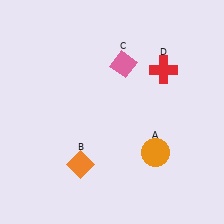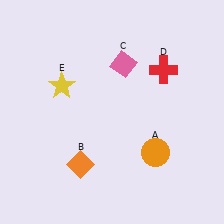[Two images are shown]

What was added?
A yellow star (E) was added in Image 2.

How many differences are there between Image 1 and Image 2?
There is 1 difference between the two images.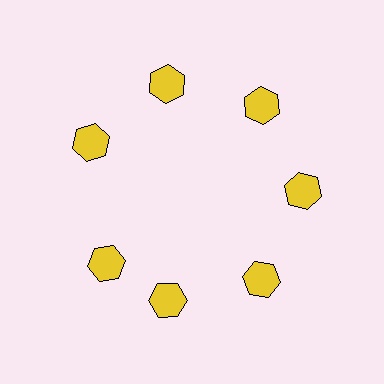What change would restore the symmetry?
The symmetry would be restored by rotating it back into even spacing with its neighbors so that all 7 hexagons sit at equal angles and equal distance from the center.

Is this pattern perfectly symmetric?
No. The 7 yellow hexagons are arranged in a ring, but one element near the 8 o'clock position is rotated out of alignment along the ring, breaking the 7-fold rotational symmetry.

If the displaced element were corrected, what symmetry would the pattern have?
It would have 7-fold rotational symmetry — the pattern would map onto itself every 51 degrees.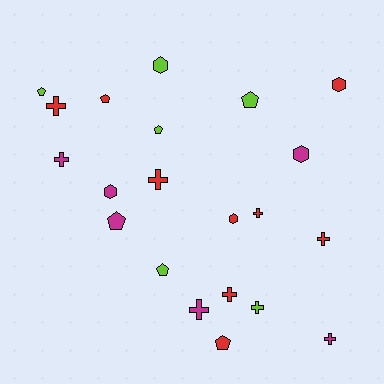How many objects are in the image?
There are 21 objects.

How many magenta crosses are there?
There are 3 magenta crosses.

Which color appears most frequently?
Red, with 9 objects.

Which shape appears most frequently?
Cross, with 9 objects.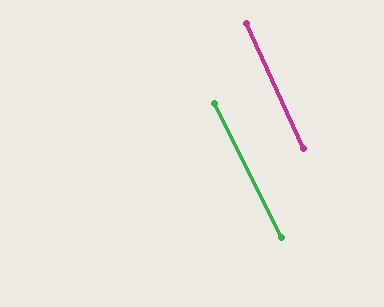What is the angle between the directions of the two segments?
Approximately 2 degrees.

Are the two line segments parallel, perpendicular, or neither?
Parallel — their directions differ by only 1.9°.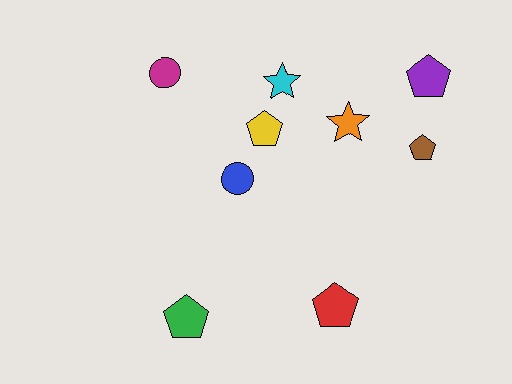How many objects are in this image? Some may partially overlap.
There are 9 objects.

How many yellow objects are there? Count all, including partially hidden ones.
There is 1 yellow object.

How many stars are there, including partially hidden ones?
There are 2 stars.